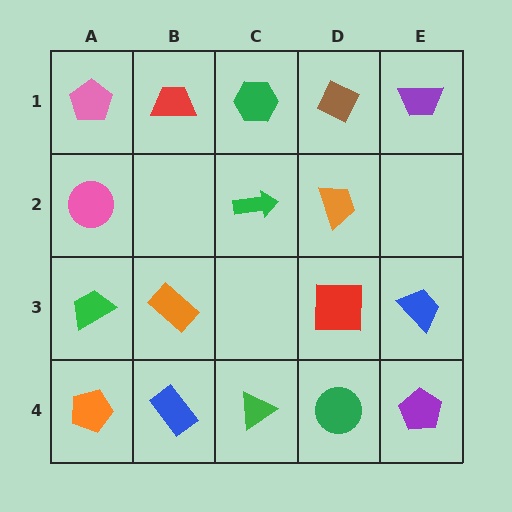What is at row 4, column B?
A blue rectangle.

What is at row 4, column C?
A green triangle.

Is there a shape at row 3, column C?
No, that cell is empty.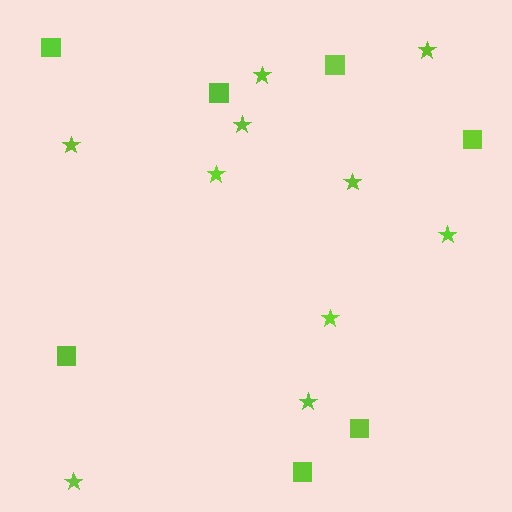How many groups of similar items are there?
There are 2 groups: one group of stars (10) and one group of squares (7).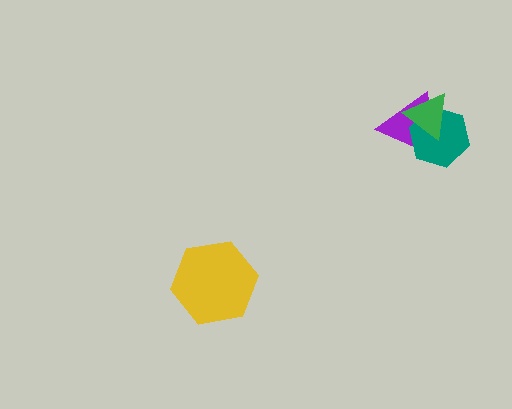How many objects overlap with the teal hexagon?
2 objects overlap with the teal hexagon.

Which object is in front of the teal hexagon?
The green triangle is in front of the teal hexagon.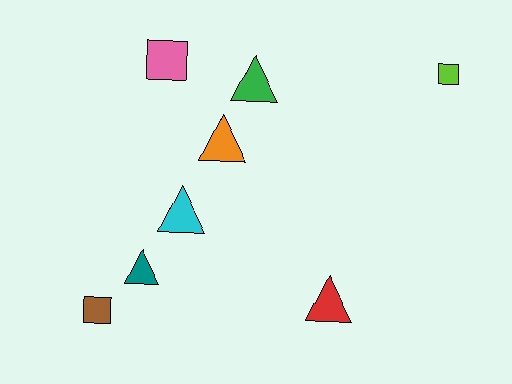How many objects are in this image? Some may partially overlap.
There are 8 objects.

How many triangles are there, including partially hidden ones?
There are 5 triangles.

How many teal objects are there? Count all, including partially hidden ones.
There is 1 teal object.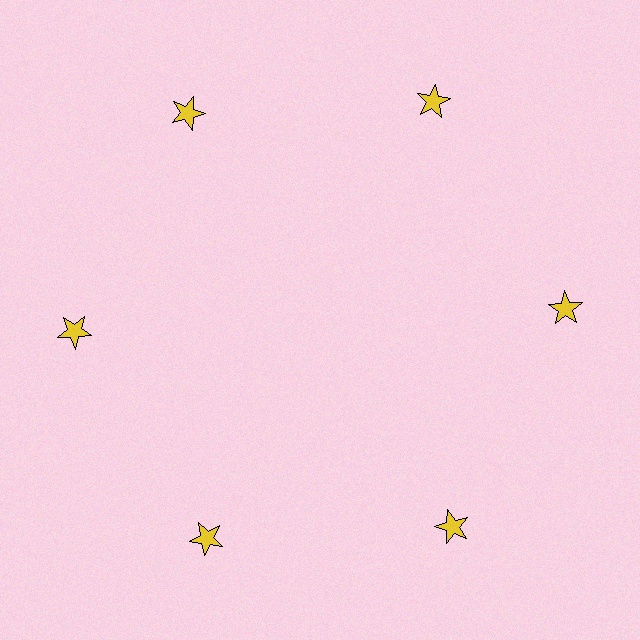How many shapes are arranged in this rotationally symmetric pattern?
There are 6 shapes, arranged in 6 groups of 1.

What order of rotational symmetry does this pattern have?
This pattern has 6-fold rotational symmetry.